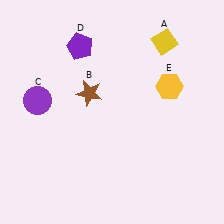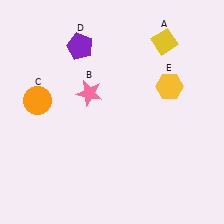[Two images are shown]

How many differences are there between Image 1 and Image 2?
There are 2 differences between the two images.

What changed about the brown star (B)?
In Image 1, B is brown. In Image 2, it changed to pink.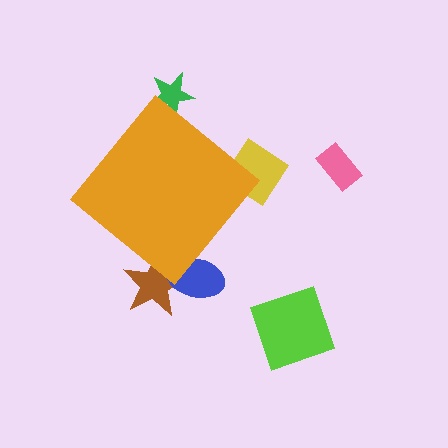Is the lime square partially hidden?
No, the lime square is fully visible.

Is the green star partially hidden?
Yes, the green star is partially hidden behind the orange diamond.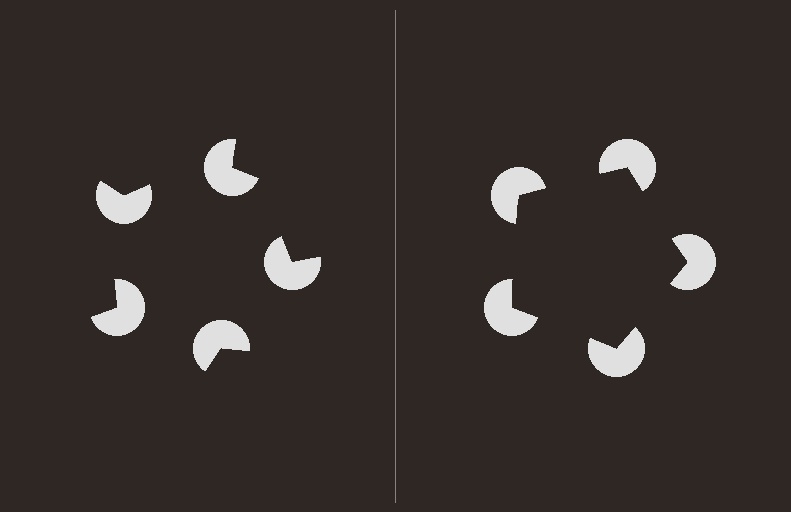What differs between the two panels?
The pac-man discs are positioned identically on both sides; only the wedge orientations differ. On the right they align to a pentagon; on the left they are misaligned.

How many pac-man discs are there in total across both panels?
10 — 5 on each side.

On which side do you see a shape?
An illusory pentagon appears on the right side. On the left side the wedge cuts are rotated, so no coherent shape forms.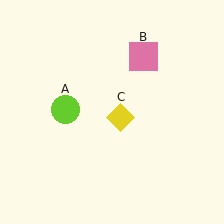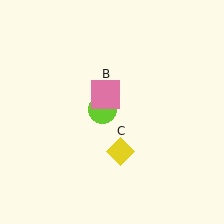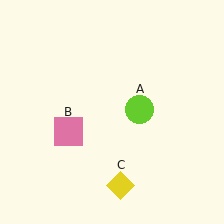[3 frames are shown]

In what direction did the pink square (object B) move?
The pink square (object B) moved down and to the left.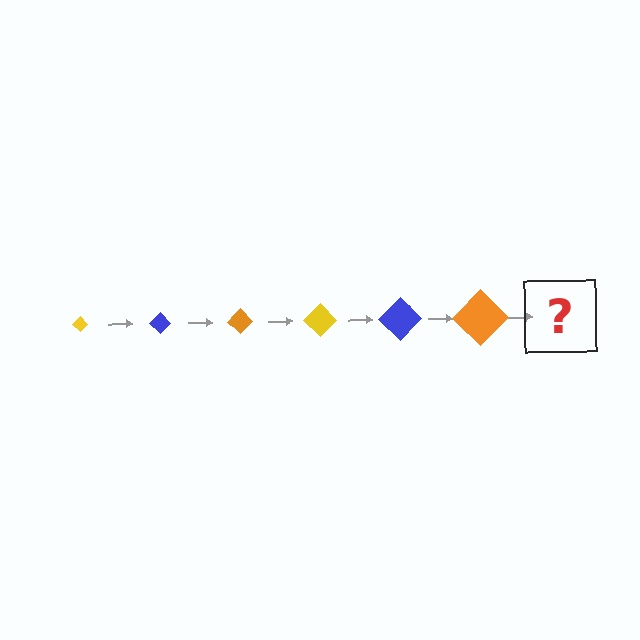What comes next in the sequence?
The next element should be a yellow diamond, larger than the previous one.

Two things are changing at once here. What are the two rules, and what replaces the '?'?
The two rules are that the diamond grows larger each step and the color cycles through yellow, blue, and orange. The '?' should be a yellow diamond, larger than the previous one.